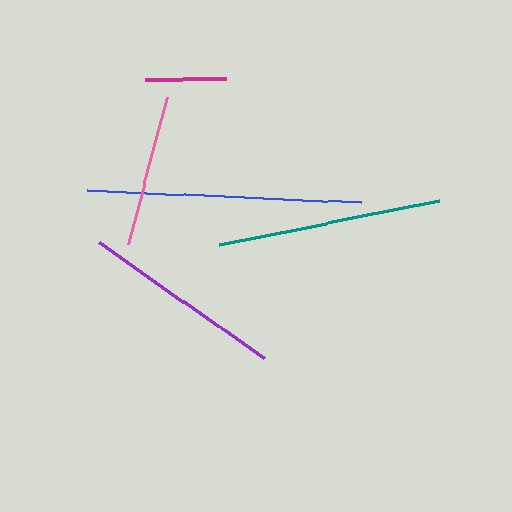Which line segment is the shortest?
The magenta line is the shortest at approximately 80 pixels.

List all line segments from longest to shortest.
From longest to shortest: blue, teal, purple, pink, magenta.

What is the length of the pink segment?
The pink segment is approximately 152 pixels long.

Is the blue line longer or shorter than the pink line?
The blue line is longer than the pink line.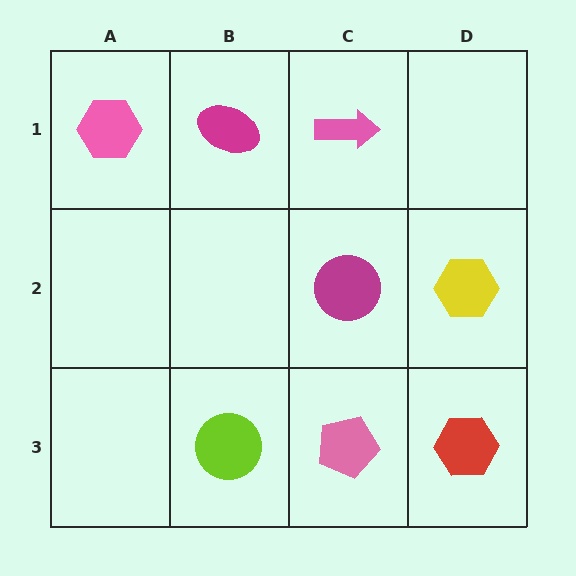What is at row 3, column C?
A pink pentagon.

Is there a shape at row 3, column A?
No, that cell is empty.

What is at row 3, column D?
A red hexagon.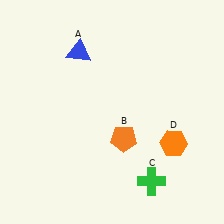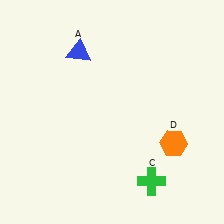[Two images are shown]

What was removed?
The orange pentagon (B) was removed in Image 2.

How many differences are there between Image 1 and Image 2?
There is 1 difference between the two images.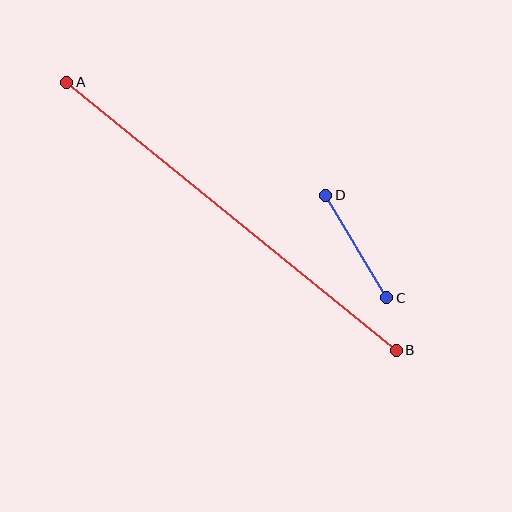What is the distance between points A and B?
The distance is approximately 425 pixels.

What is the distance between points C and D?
The distance is approximately 119 pixels.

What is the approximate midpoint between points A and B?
The midpoint is at approximately (231, 216) pixels.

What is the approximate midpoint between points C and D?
The midpoint is at approximately (356, 246) pixels.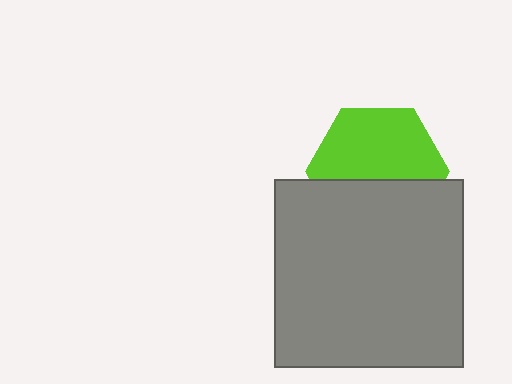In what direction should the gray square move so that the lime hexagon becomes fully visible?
The gray square should move down. That is the shortest direction to clear the overlap and leave the lime hexagon fully visible.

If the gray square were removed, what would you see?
You would see the complete lime hexagon.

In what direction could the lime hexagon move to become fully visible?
The lime hexagon could move up. That would shift it out from behind the gray square entirely.